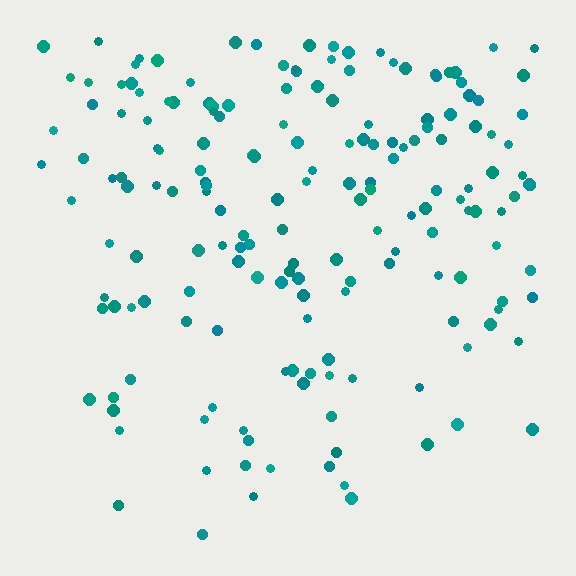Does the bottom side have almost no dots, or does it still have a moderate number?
Still a moderate number, just noticeably fewer than the top.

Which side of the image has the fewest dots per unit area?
The bottom.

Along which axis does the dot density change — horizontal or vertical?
Vertical.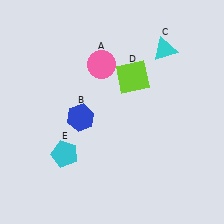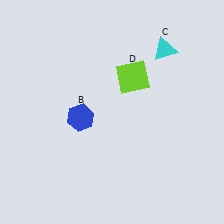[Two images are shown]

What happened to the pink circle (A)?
The pink circle (A) was removed in Image 2. It was in the top-left area of Image 1.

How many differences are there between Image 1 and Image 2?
There are 2 differences between the two images.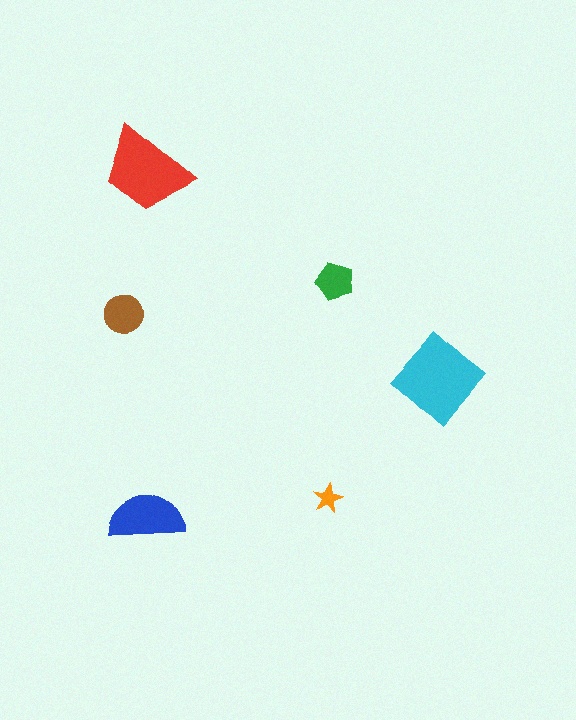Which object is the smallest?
The orange star.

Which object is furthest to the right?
The cyan diamond is rightmost.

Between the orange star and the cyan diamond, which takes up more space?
The cyan diamond.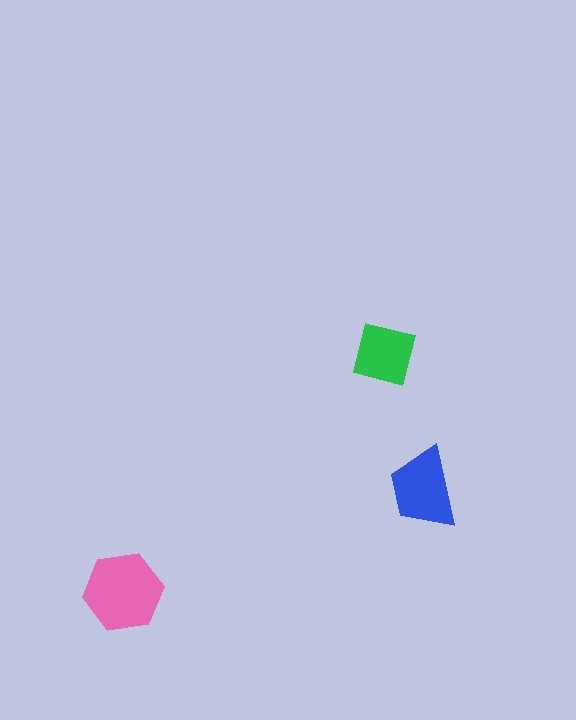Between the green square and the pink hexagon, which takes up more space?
The pink hexagon.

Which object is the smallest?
The green square.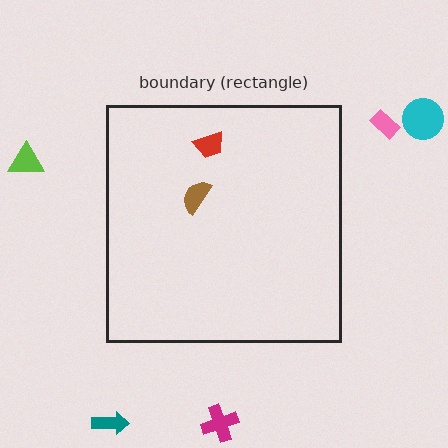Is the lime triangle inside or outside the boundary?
Outside.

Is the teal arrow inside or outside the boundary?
Outside.